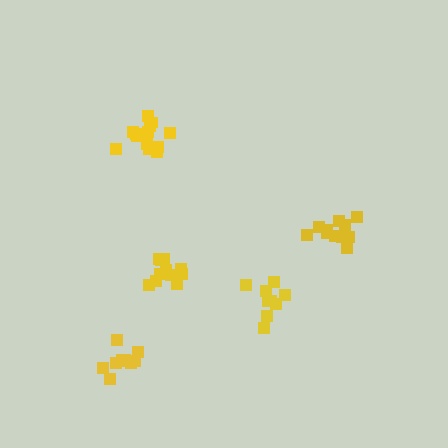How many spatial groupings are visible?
There are 5 spatial groupings.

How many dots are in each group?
Group 1: 13 dots, Group 2: 11 dots, Group 3: 10 dots, Group 4: 9 dots, Group 5: 11 dots (54 total).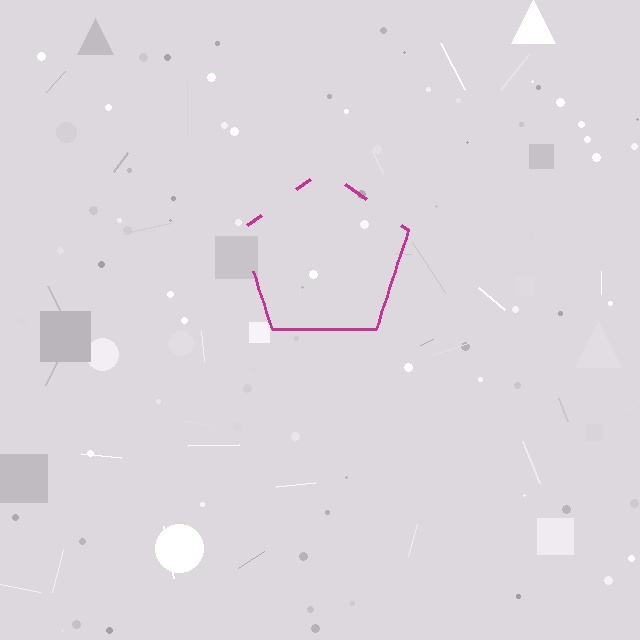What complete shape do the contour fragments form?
The contour fragments form a pentagon.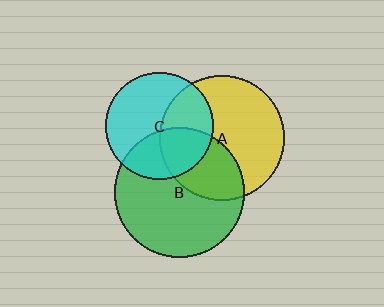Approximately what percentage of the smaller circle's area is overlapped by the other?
Approximately 35%.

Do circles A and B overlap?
Yes.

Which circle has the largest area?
Circle B (green).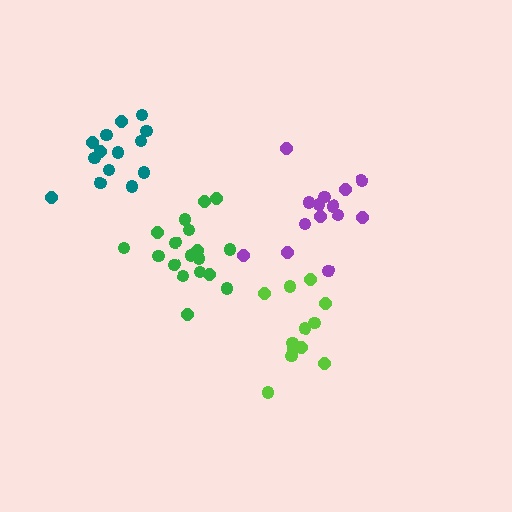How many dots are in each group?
Group 1: 14 dots, Group 2: 14 dots, Group 3: 12 dots, Group 4: 18 dots (58 total).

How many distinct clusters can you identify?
There are 4 distinct clusters.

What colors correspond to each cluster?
The clusters are colored: purple, teal, lime, green.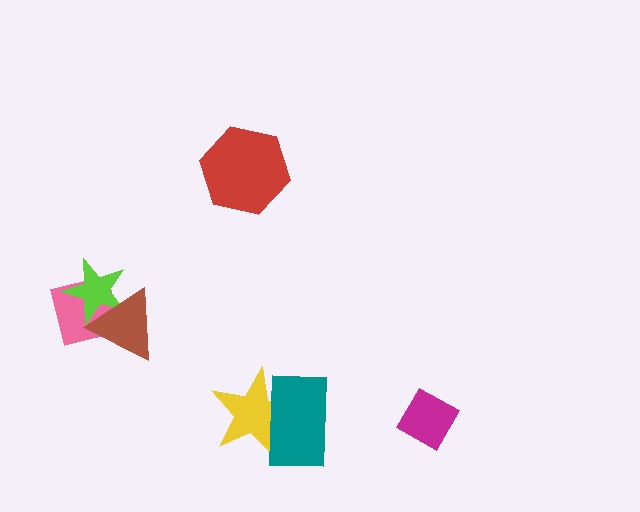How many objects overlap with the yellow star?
1 object overlaps with the yellow star.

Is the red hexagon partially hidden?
No, no other shape covers it.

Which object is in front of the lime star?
The brown triangle is in front of the lime star.